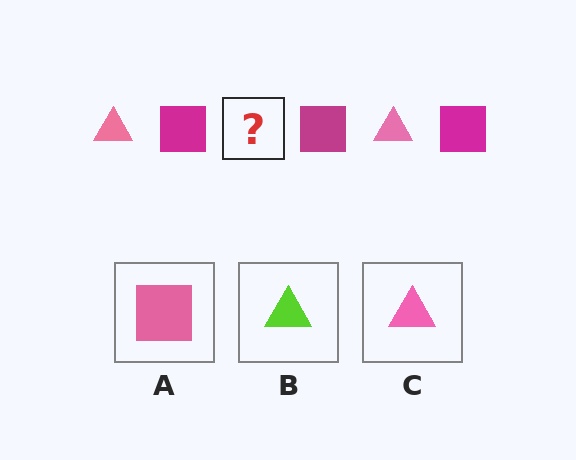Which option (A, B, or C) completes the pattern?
C.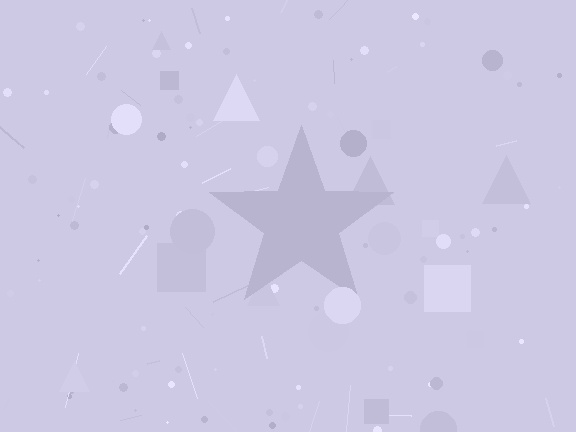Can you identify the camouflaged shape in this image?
The camouflaged shape is a star.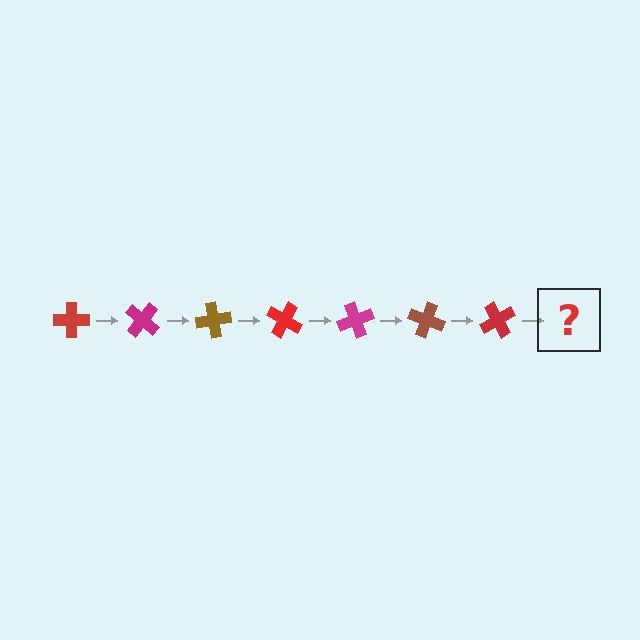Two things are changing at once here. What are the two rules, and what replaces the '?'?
The two rules are that it rotates 40 degrees each step and the color cycles through red, magenta, and brown. The '?' should be a magenta cross, rotated 280 degrees from the start.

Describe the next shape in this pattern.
It should be a magenta cross, rotated 280 degrees from the start.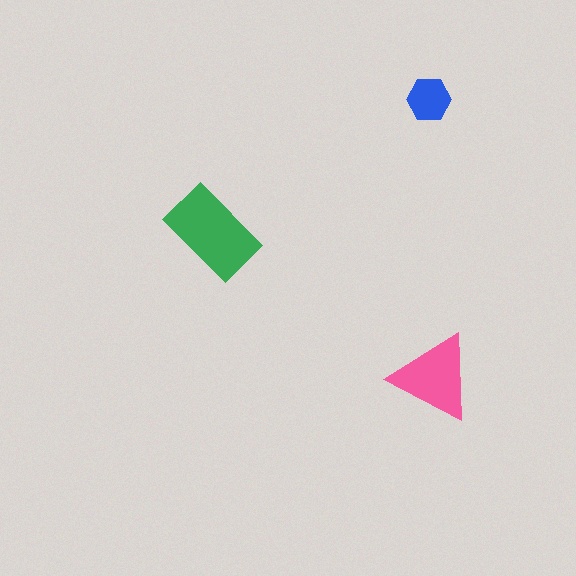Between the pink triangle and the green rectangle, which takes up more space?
The green rectangle.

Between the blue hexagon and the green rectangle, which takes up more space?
The green rectangle.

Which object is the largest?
The green rectangle.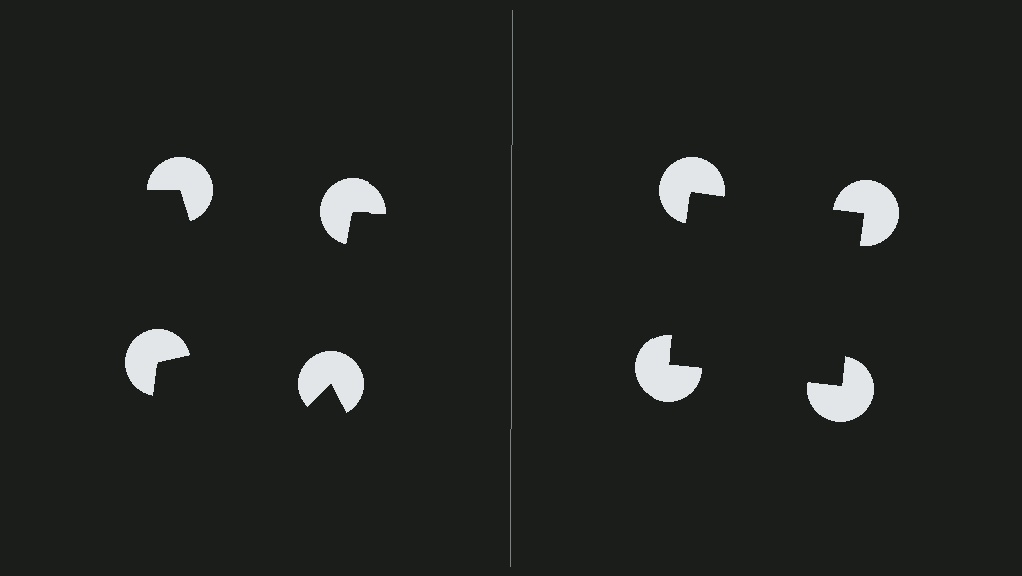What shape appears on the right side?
An illusory square.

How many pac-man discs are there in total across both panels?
8 — 4 on each side.